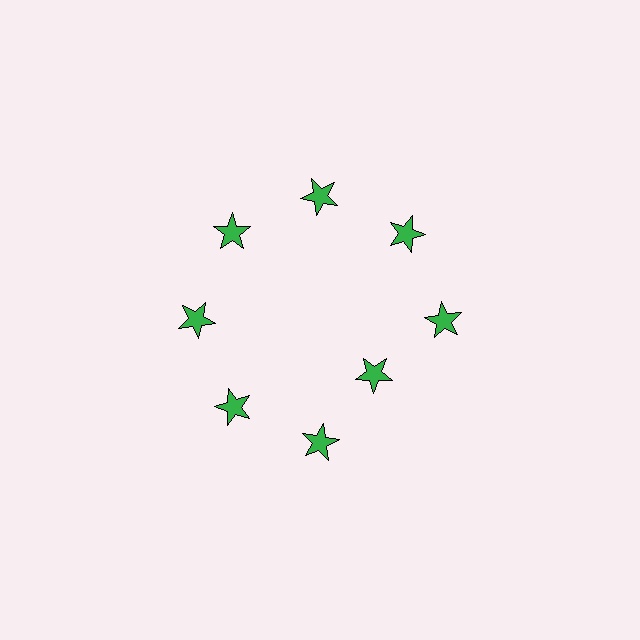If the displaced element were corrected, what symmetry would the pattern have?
It would have 8-fold rotational symmetry — the pattern would map onto itself every 45 degrees.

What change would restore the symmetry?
The symmetry would be restored by moving it outward, back onto the ring so that all 8 stars sit at equal angles and equal distance from the center.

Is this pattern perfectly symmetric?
No. The 8 green stars are arranged in a ring, but one element near the 4 o'clock position is pulled inward toward the center, breaking the 8-fold rotational symmetry.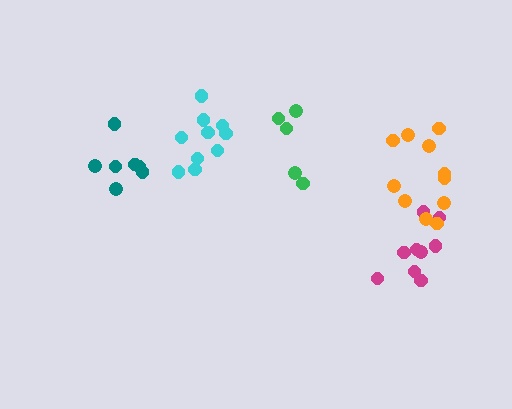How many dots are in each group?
Group 1: 5 dots, Group 2: 9 dots, Group 3: 7 dots, Group 4: 11 dots, Group 5: 10 dots (42 total).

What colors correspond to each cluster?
The clusters are colored: green, magenta, teal, orange, cyan.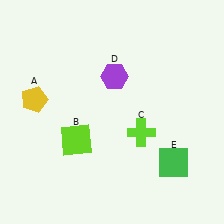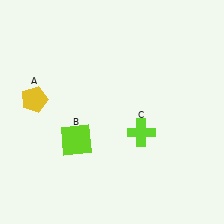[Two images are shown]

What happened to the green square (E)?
The green square (E) was removed in Image 2. It was in the bottom-right area of Image 1.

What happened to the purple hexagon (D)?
The purple hexagon (D) was removed in Image 2. It was in the top-right area of Image 1.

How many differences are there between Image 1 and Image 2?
There are 2 differences between the two images.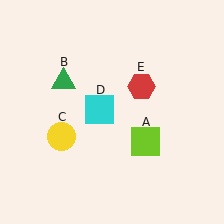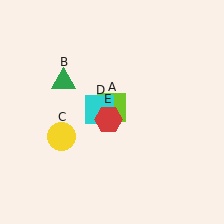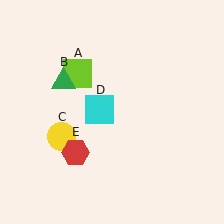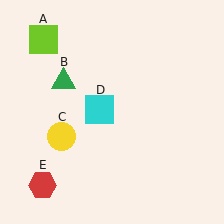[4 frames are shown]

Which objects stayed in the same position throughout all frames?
Green triangle (object B) and yellow circle (object C) and cyan square (object D) remained stationary.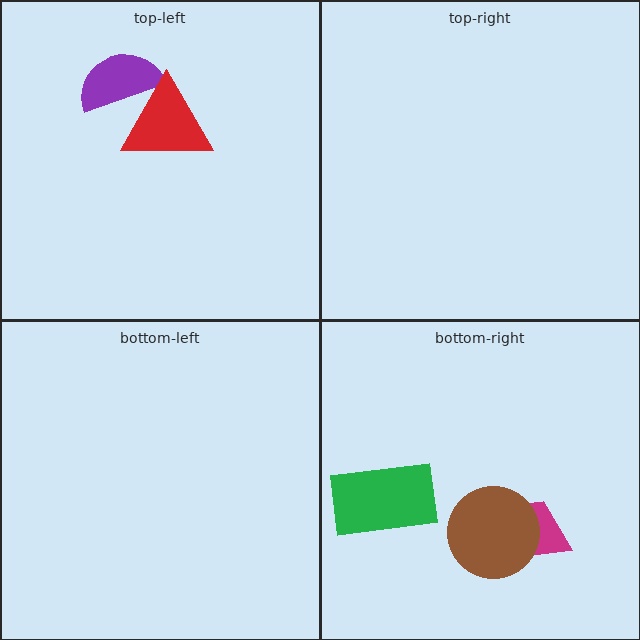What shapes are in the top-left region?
The purple semicircle, the red triangle.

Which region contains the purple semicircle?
The top-left region.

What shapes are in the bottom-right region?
The magenta trapezoid, the green rectangle, the brown circle.